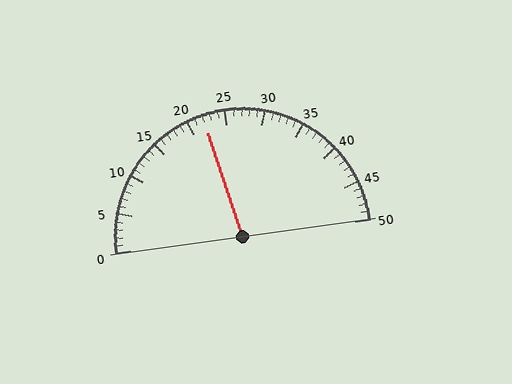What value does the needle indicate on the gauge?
The needle indicates approximately 22.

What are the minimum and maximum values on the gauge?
The gauge ranges from 0 to 50.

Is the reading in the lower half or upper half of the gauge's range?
The reading is in the lower half of the range (0 to 50).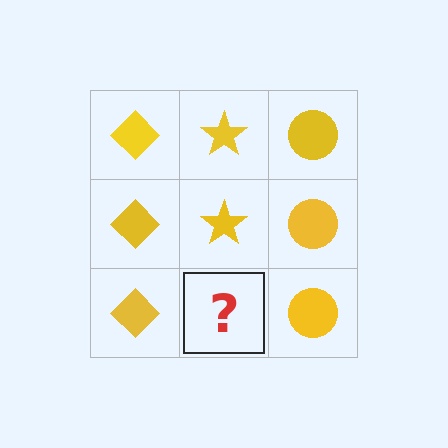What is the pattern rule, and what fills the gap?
The rule is that each column has a consistent shape. The gap should be filled with a yellow star.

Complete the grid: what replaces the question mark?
The question mark should be replaced with a yellow star.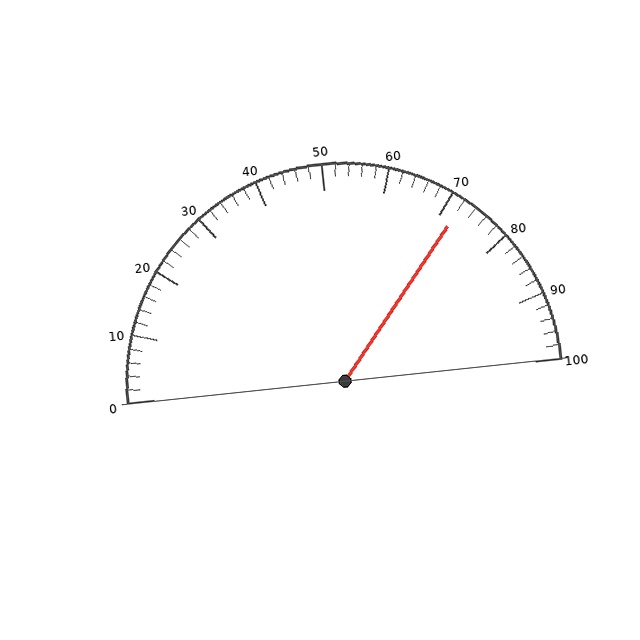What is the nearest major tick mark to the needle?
The nearest major tick mark is 70.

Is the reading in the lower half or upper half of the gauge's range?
The reading is in the upper half of the range (0 to 100).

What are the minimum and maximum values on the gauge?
The gauge ranges from 0 to 100.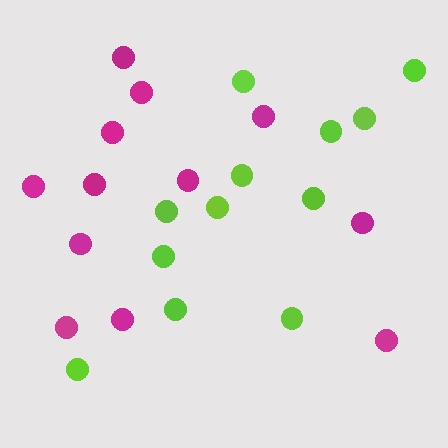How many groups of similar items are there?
There are 2 groups: one group of magenta circles (12) and one group of lime circles (12).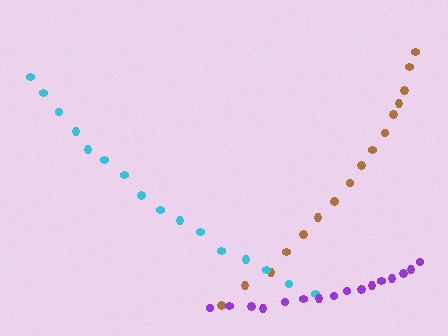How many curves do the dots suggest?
There are 3 distinct paths.